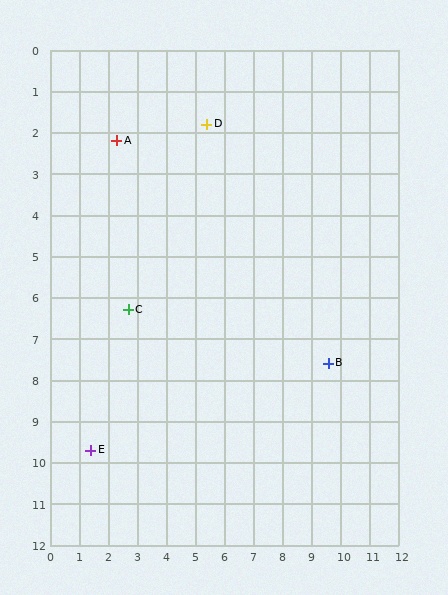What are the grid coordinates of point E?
Point E is at approximately (1.4, 9.7).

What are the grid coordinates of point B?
Point B is at approximately (9.6, 7.6).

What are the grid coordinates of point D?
Point D is at approximately (5.4, 1.8).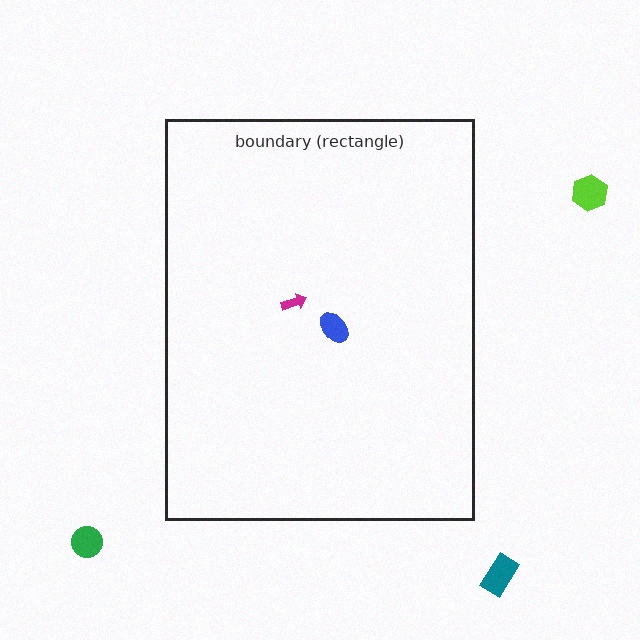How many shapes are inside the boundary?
2 inside, 3 outside.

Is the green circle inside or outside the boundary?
Outside.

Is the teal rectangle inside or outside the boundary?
Outside.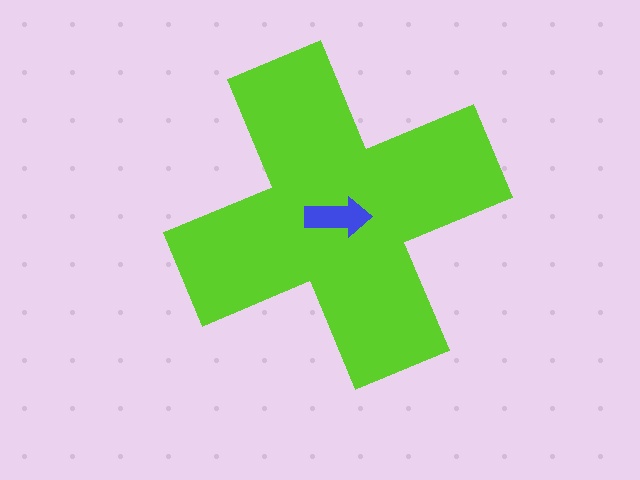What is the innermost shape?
The blue arrow.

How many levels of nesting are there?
2.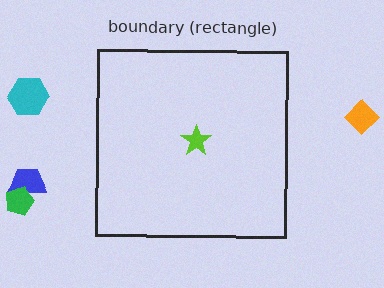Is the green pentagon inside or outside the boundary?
Outside.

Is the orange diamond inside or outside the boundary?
Outside.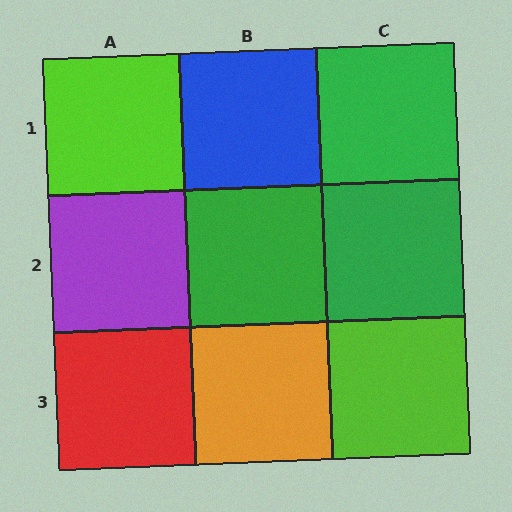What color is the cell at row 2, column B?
Green.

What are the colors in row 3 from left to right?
Red, orange, lime.